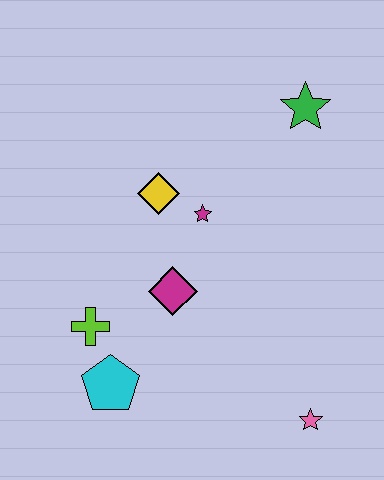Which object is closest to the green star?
The magenta star is closest to the green star.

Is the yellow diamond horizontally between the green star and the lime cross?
Yes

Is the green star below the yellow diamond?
No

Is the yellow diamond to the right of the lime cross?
Yes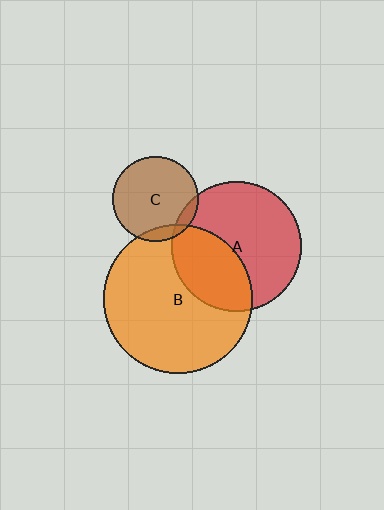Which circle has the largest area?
Circle B (orange).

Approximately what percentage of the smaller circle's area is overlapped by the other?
Approximately 35%.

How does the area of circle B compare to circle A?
Approximately 1.3 times.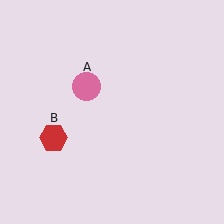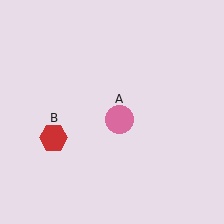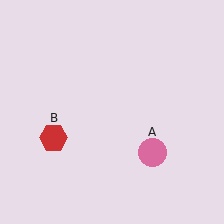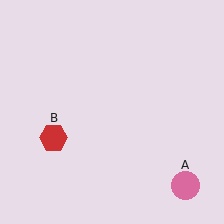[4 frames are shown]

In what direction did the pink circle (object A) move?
The pink circle (object A) moved down and to the right.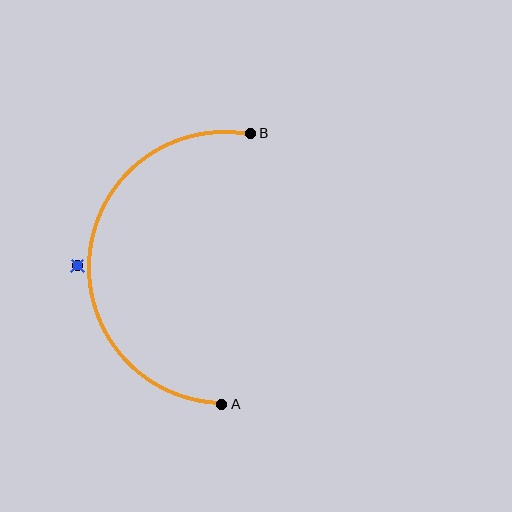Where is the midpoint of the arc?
The arc midpoint is the point on the curve farthest from the straight line joining A and B. It sits to the left of that line.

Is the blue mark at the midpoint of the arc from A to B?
No — the blue mark does not lie on the arc at all. It sits slightly outside the curve.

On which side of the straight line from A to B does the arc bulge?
The arc bulges to the left of the straight line connecting A and B.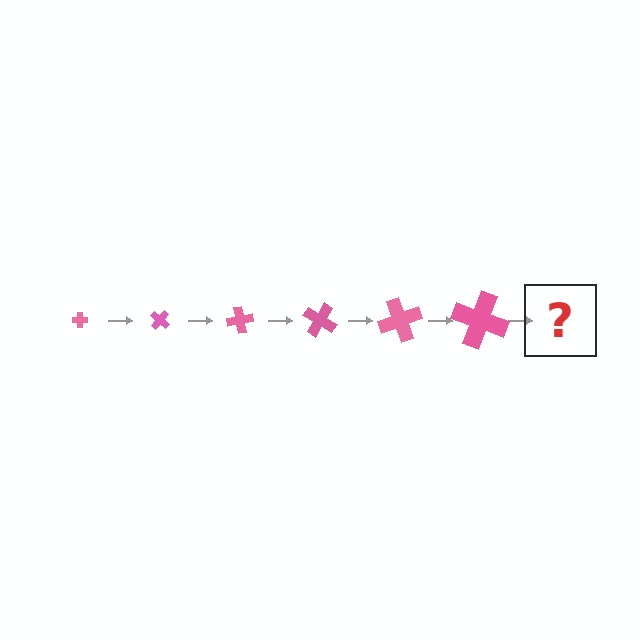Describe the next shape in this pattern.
It should be a cross, larger than the previous one and rotated 240 degrees from the start.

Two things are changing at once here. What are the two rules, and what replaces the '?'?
The two rules are that the cross grows larger each step and it rotates 40 degrees each step. The '?' should be a cross, larger than the previous one and rotated 240 degrees from the start.